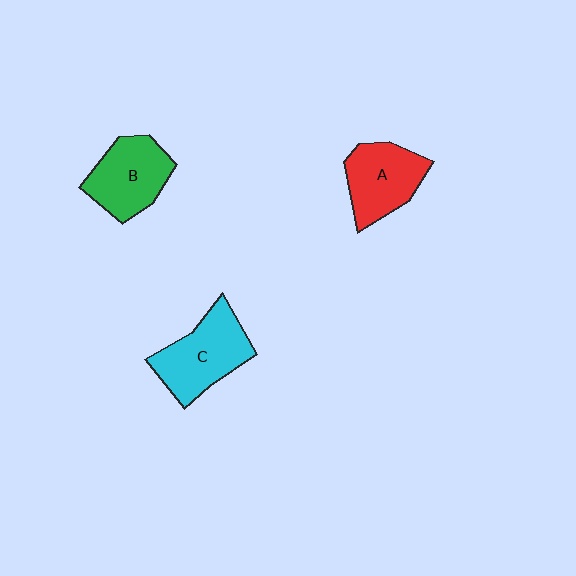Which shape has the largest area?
Shape C (cyan).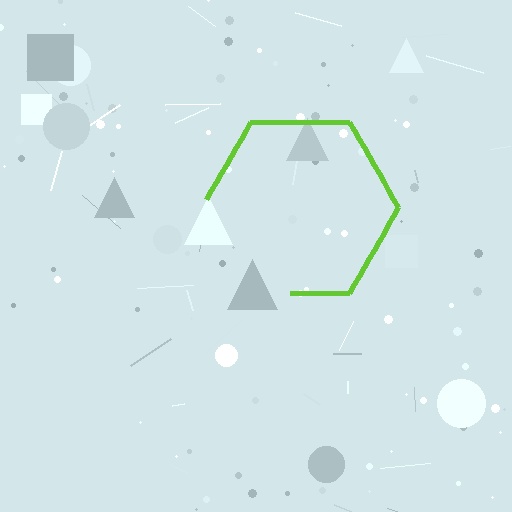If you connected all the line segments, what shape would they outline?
They would outline a hexagon.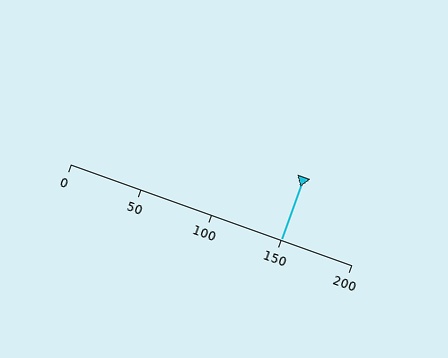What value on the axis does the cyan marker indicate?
The marker indicates approximately 150.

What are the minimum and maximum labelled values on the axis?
The axis runs from 0 to 200.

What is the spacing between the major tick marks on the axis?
The major ticks are spaced 50 apart.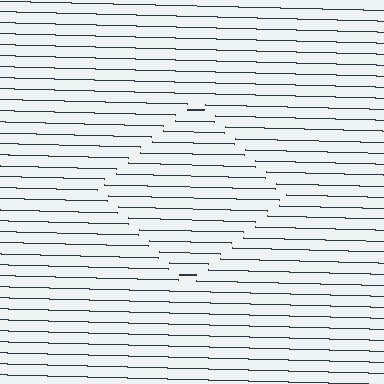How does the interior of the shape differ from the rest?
The interior of the shape contains the same grating, shifted by half a period — the contour is defined by the phase discontinuity where line-ends from the inner and outer gratings abut.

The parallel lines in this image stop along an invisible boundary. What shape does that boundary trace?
An illusory square. The interior of the shape contains the same grating, shifted by half a period — the contour is defined by the phase discontinuity where line-ends from the inner and outer gratings abut.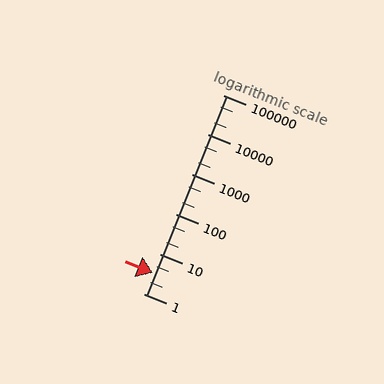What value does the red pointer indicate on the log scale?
The pointer indicates approximately 3.3.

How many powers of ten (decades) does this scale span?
The scale spans 5 decades, from 1 to 100000.